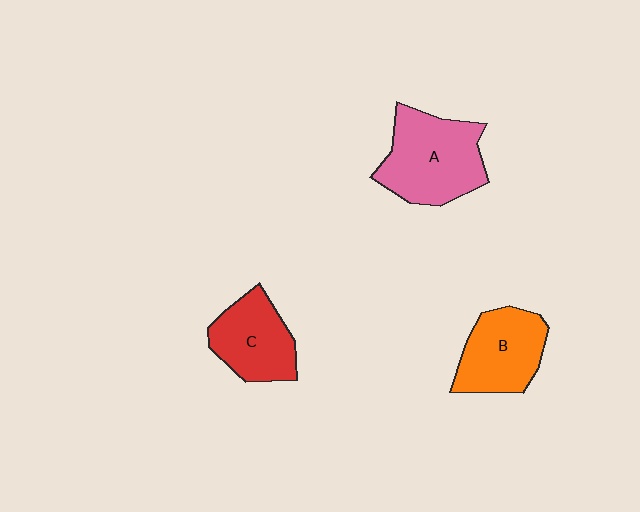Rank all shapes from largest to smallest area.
From largest to smallest: A (pink), B (orange), C (red).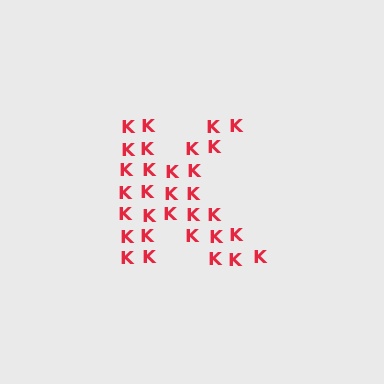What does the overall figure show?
The overall figure shows the letter K.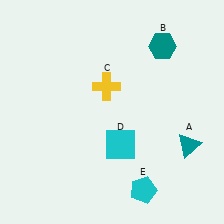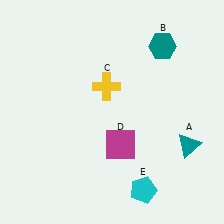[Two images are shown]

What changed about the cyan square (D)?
In Image 1, D is cyan. In Image 2, it changed to magenta.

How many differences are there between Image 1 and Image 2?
There is 1 difference between the two images.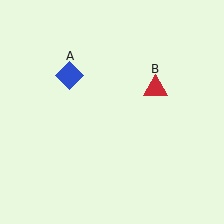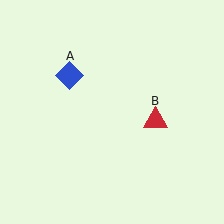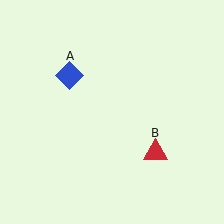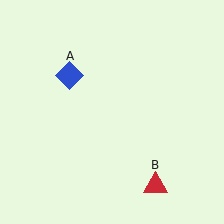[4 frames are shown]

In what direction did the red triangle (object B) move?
The red triangle (object B) moved down.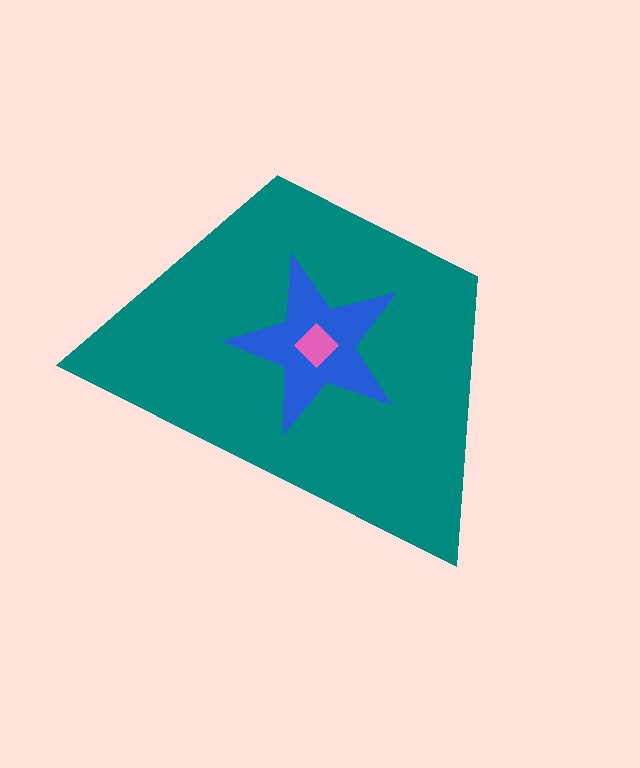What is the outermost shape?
The teal trapezoid.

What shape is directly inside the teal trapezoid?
The blue star.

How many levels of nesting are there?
3.